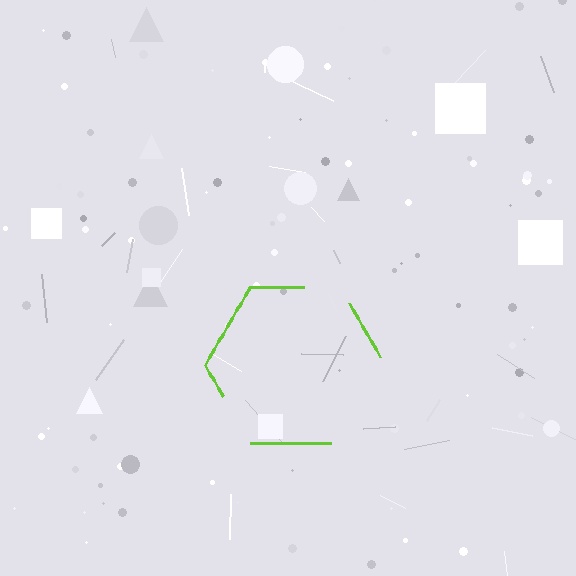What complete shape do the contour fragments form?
The contour fragments form a hexagon.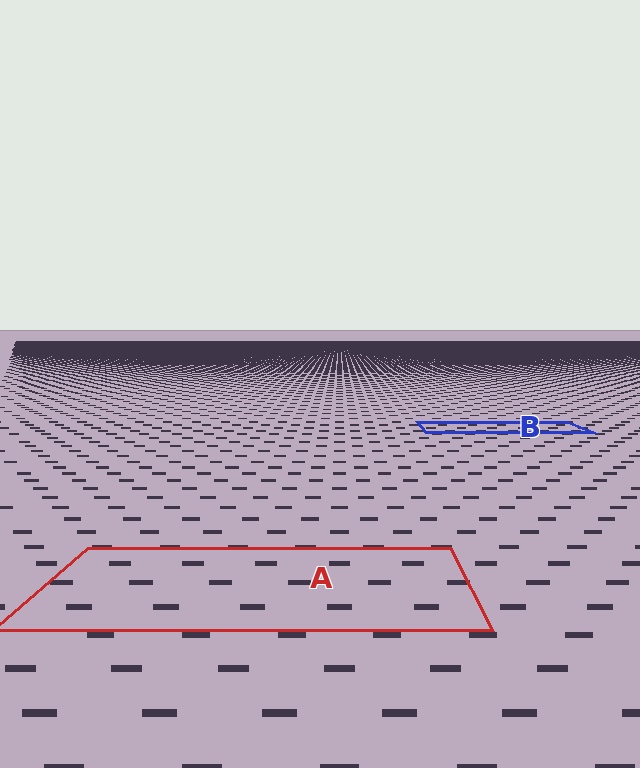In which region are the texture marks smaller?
The texture marks are smaller in region B, because it is farther away.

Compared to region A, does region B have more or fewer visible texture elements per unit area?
Region B has more texture elements per unit area — they are packed more densely because it is farther away.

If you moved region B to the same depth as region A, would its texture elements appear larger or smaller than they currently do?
They would appear larger. At a closer depth, the same texture elements are projected at a bigger on-screen size.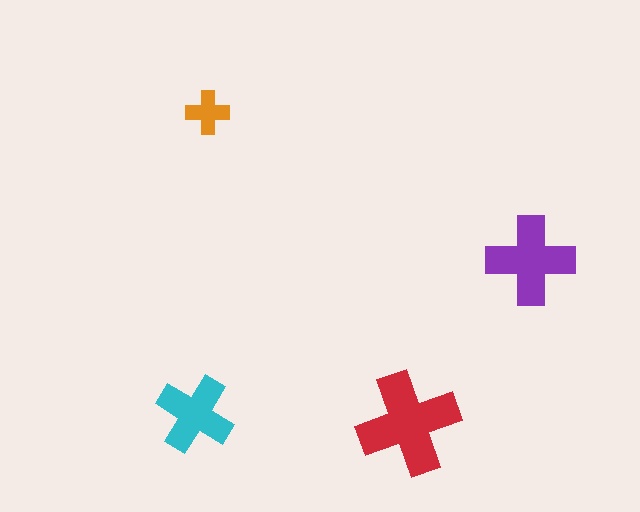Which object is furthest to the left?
The cyan cross is leftmost.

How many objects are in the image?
There are 4 objects in the image.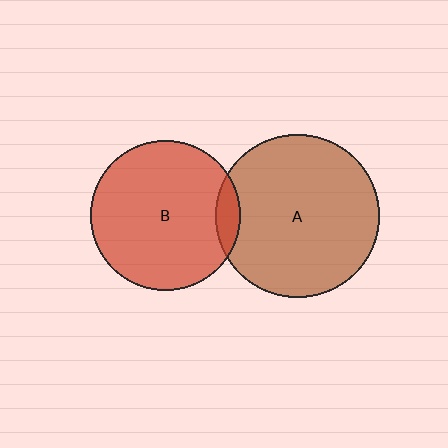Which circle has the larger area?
Circle A (brown).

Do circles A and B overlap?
Yes.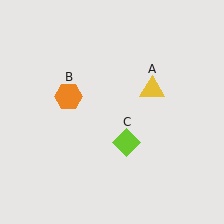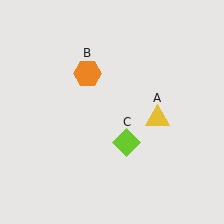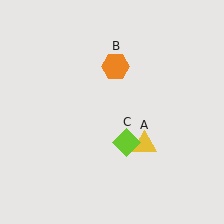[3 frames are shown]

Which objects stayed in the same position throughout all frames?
Lime diamond (object C) remained stationary.